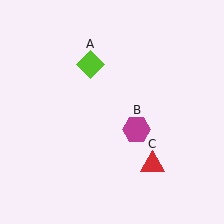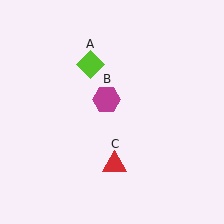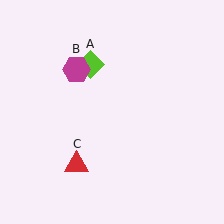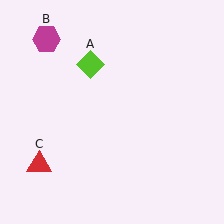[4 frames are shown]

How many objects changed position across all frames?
2 objects changed position: magenta hexagon (object B), red triangle (object C).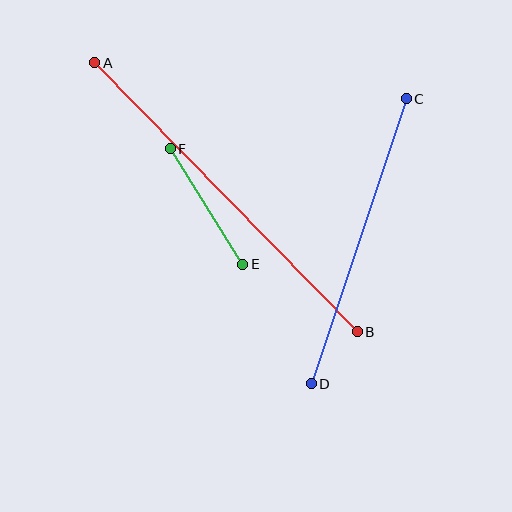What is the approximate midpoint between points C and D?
The midpoint is at approximately (359, 241) pixels.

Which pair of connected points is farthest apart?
Points A and B are farthest apart.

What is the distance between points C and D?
The distance is approximately 300 pixels.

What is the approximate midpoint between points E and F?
The midpoint is at approximately (206, 207) pixels.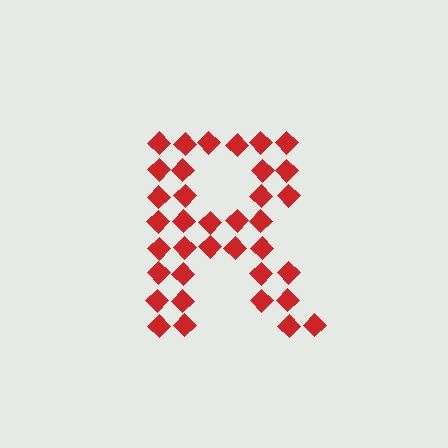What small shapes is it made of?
It is made of small diamonds.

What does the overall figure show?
The overall figure shows the letter R.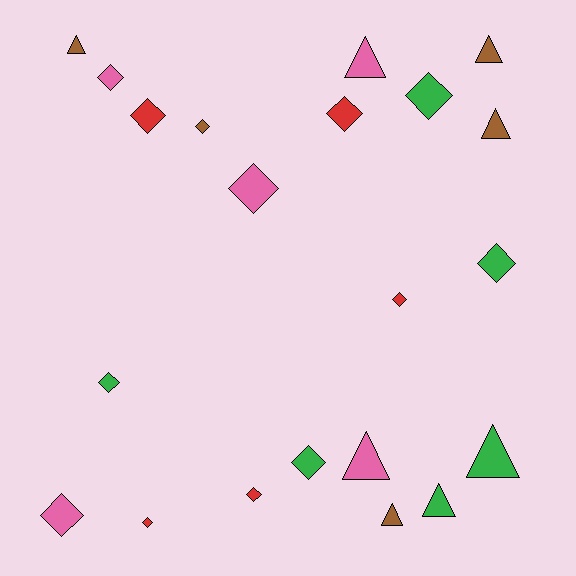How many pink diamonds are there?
There are 3 pink diamonds.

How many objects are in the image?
There are 21 objects.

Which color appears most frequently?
Green, with 6 objects.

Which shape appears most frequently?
Diamond, with 13 objects.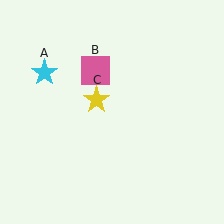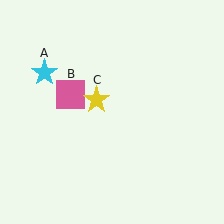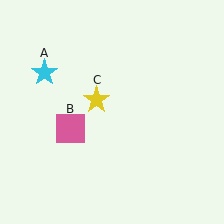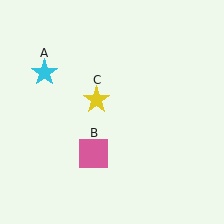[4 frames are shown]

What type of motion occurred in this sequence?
The pink square (object B) rotated counterclockwise around the center of the scene.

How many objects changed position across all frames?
1 object changed position: pink square (object B).